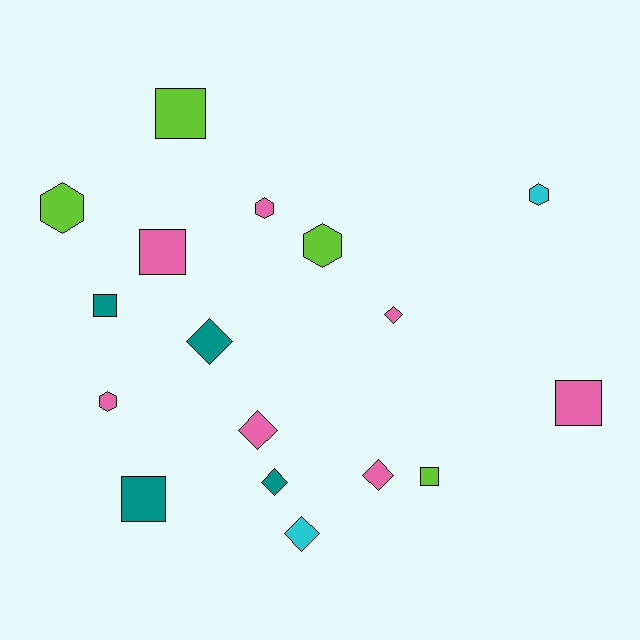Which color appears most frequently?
Pink, with 7 objects.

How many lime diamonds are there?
There are no lime diamonds.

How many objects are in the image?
There are 17 objects.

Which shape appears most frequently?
Diamond, with 6 objects.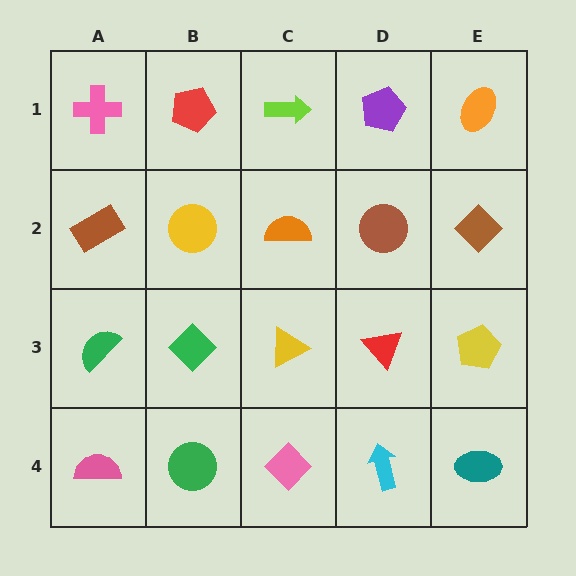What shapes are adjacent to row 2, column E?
An orange ellipse (row 1, column E), a yellow pentagon (row 3, column E), a brown circle (row 2, column D).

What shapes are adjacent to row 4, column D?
A red triangle (row 3, column D), a pink diamond (row 4, column C), a teal ellipse (row 4, column E).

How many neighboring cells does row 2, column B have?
4.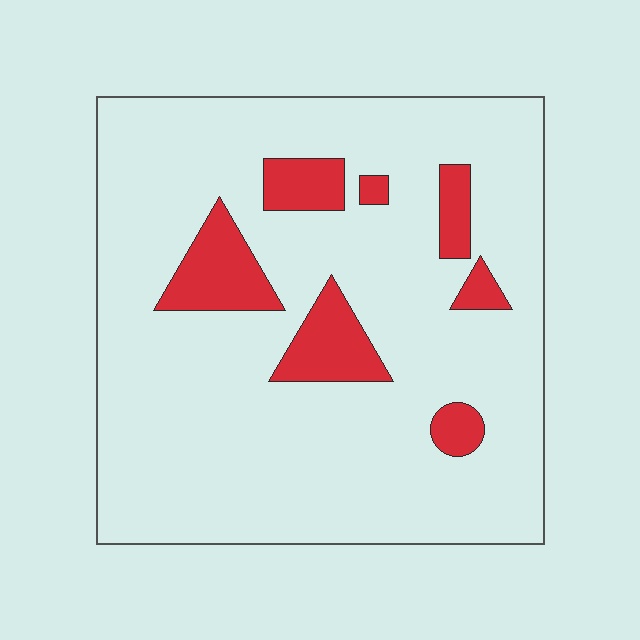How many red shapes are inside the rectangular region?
7.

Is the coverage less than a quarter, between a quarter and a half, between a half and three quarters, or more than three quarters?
Less than a quarter.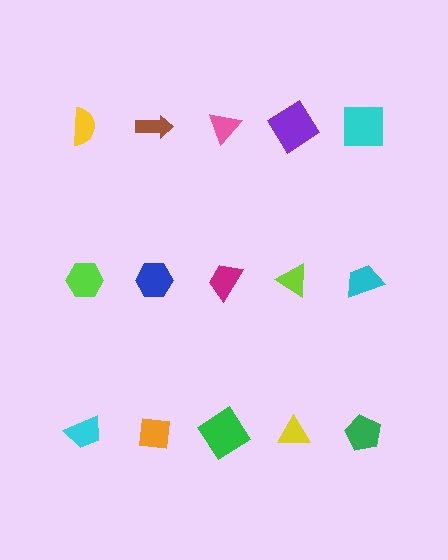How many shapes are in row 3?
5 shapes.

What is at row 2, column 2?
A blue hexagon.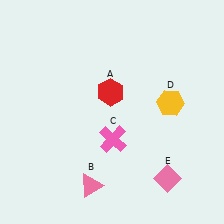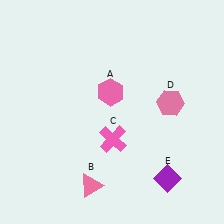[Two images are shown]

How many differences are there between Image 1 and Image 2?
There are 3 differences between the two images.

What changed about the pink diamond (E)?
In Image 1, E is pink. In Image 2, it changed to purple.